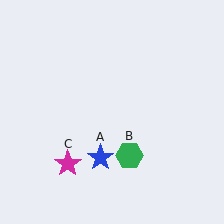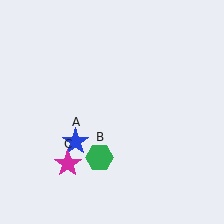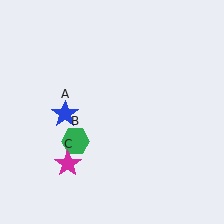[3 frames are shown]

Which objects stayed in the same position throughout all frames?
Magenta star (object C) remained stationary.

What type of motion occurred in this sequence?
The blue star (object A), green hexagon (object B) rotated clockwise around the center of the scene.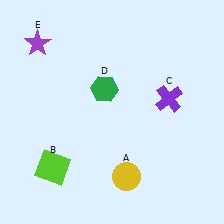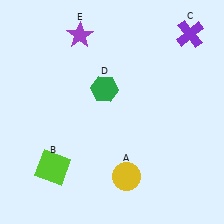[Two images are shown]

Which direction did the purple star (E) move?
The purple star (E) moved right.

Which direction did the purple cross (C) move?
The purple cross (C) moved up.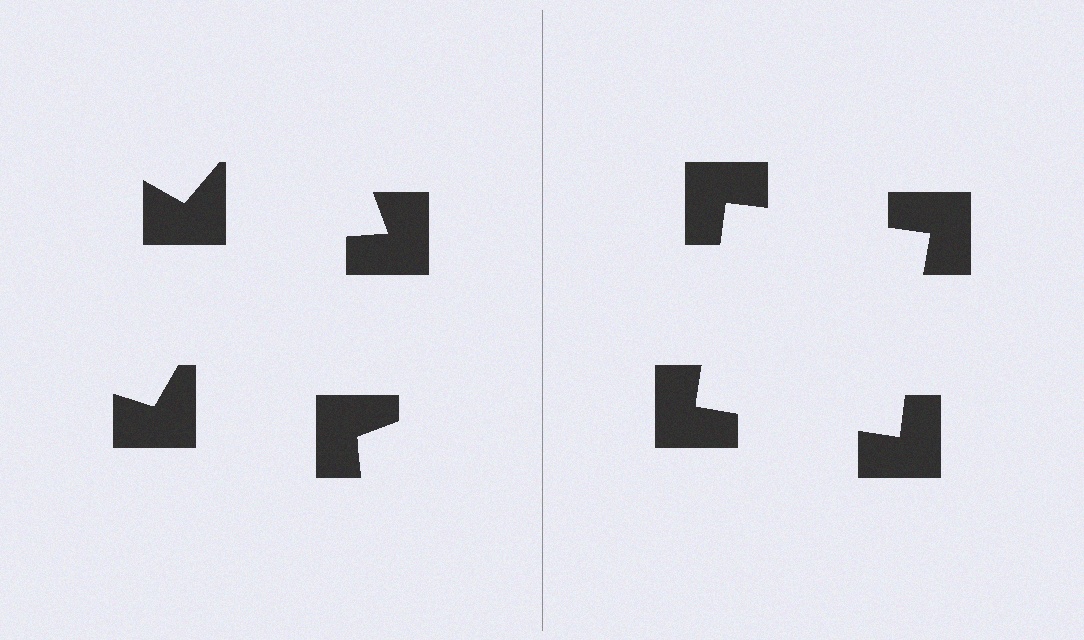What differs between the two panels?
The notched squares are positioned identically on both sides; only the wedge orientations differ. On the right they align to a square; on the left they are misaligned.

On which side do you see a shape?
An illusory square appears on the right side. On the left side the wedge cuts are rotated, so no coherent shape forms.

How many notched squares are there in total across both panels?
8 — 4 on each side.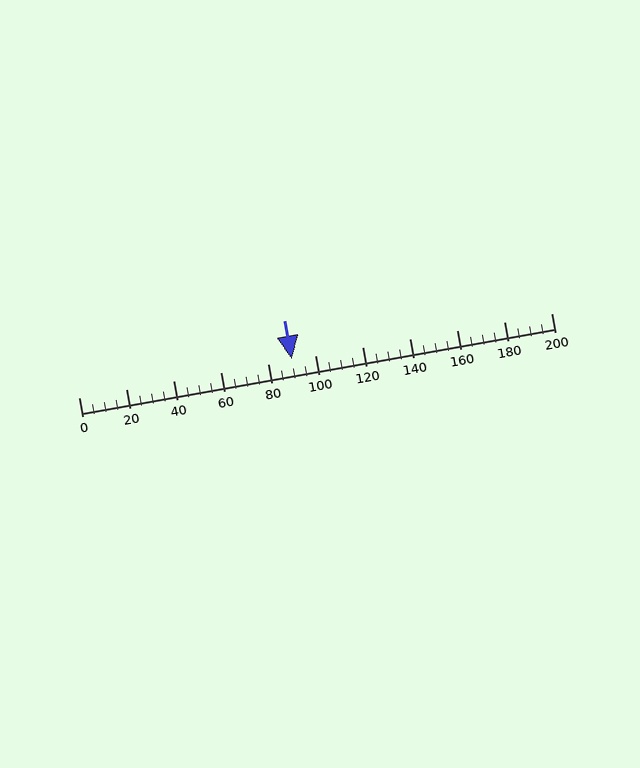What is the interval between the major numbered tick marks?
The major tick marks are spaced 20 units apart.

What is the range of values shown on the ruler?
The ruler shows values from 0 to 200.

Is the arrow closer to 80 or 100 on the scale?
The arrow is closer to 100.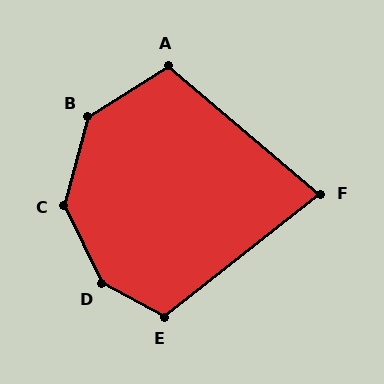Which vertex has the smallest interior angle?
F, at approximately 79 degrees.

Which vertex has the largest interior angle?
D, at approximately 144 degrees.